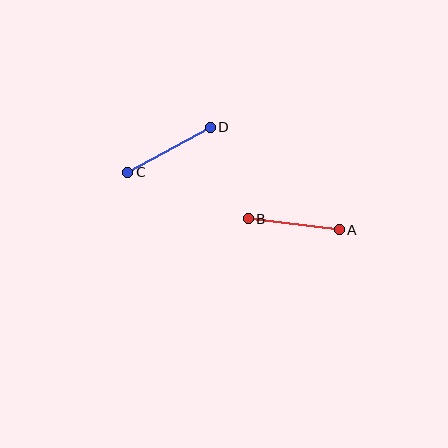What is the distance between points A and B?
The distance is approximately 92 pixels.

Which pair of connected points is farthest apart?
Points C and D are farthest apart.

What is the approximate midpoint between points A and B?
The midpoint is at approximately (294, 224) pixels.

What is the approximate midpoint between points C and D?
The midpoint is at approximately (169, 150) pixels.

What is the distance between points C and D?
The distance is approximately 94 pixels.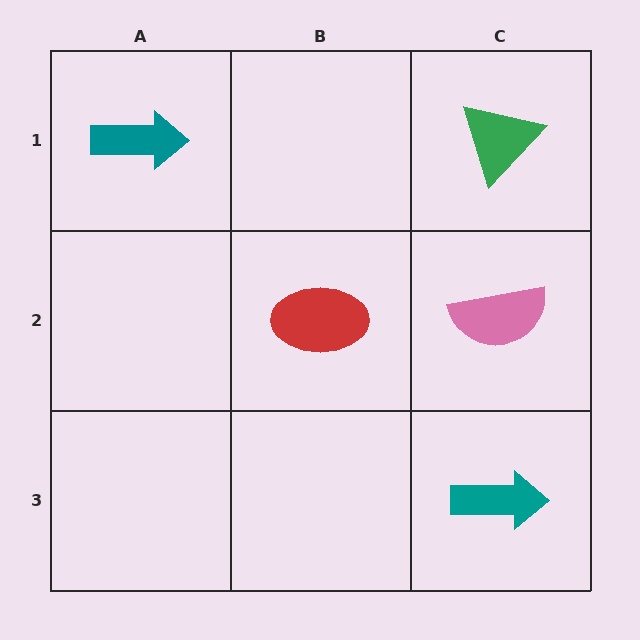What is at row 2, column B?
A red ellipse.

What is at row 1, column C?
A green triangle.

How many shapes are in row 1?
2 shapes.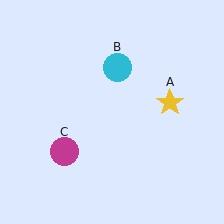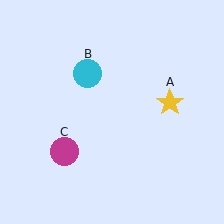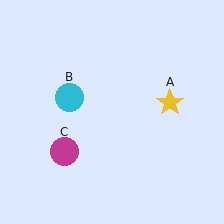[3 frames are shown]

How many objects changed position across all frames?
1 object changed position: cyan circle (object B).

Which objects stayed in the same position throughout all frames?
Yellow star (object A) and magenta circle (object C) remained stationary.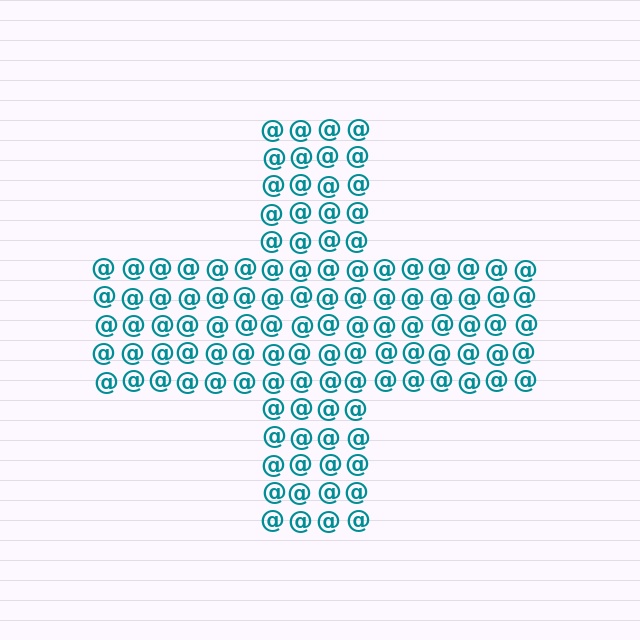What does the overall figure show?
The overall figure shows a cross.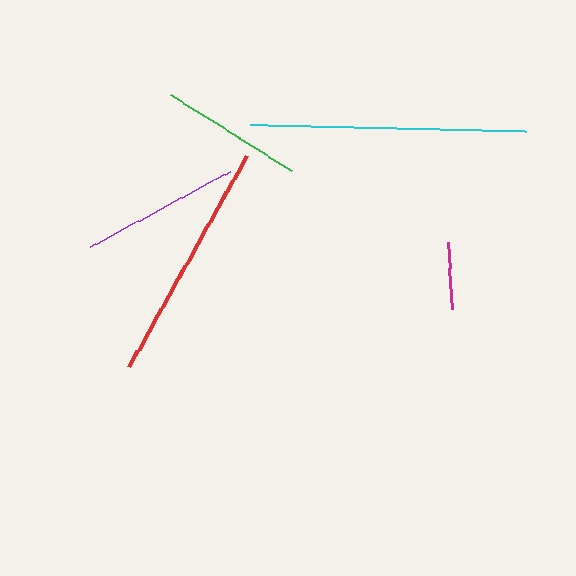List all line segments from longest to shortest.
From longest to shortest: cyan, red, purple, green, magenta.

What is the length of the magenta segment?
The magenta segment is approximately 68 pixels long.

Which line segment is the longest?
The cyan line is the longest at approximately 275 pixels.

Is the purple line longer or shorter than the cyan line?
The cyan line is longer than the purple line.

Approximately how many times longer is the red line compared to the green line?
The red line is approximately 1.7 times the length of the green line.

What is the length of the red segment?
The red segment is approximately 242 pixels long.